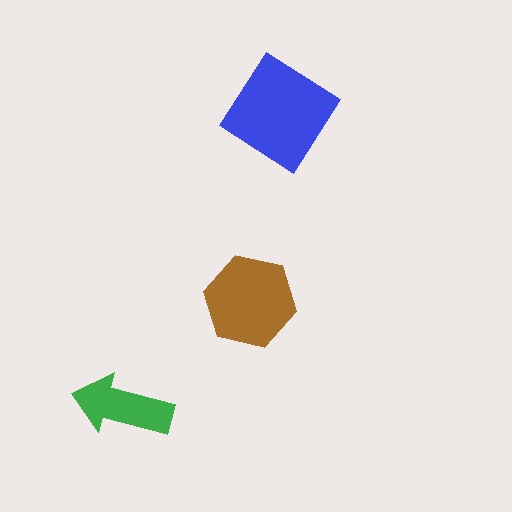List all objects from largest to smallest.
The blue diamond, the brown hexagon, the green arrow.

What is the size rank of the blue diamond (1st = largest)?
1st.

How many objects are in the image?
There are 3 objects in the image.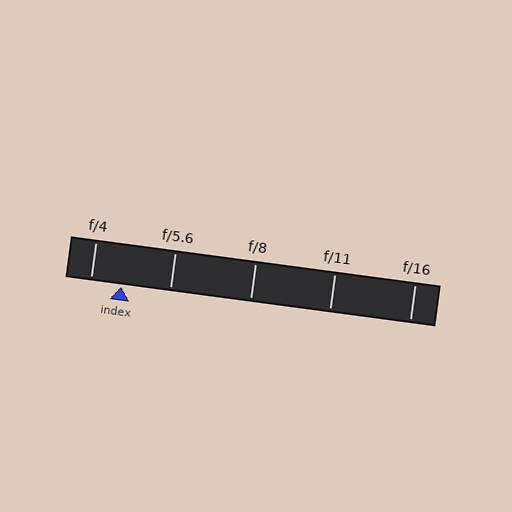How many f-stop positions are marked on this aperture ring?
There are 5 f-stop positions marked.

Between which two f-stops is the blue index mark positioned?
The index mark is between f/4 and f/5.6.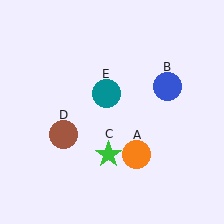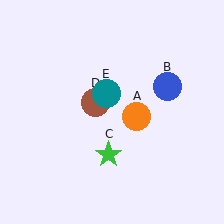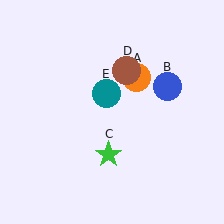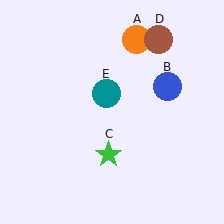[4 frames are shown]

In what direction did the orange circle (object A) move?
The orange circle (object A) moved up.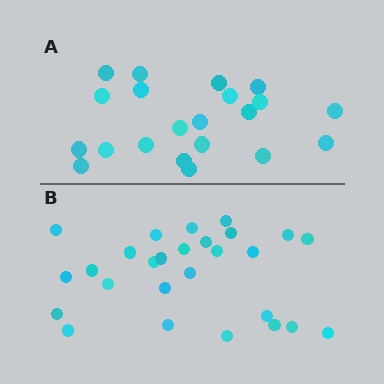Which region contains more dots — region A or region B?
Region B (the bottom region) has more dots.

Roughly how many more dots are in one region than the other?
Region B has about 6 more dots than region A.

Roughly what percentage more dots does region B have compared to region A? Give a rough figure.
About 30% more.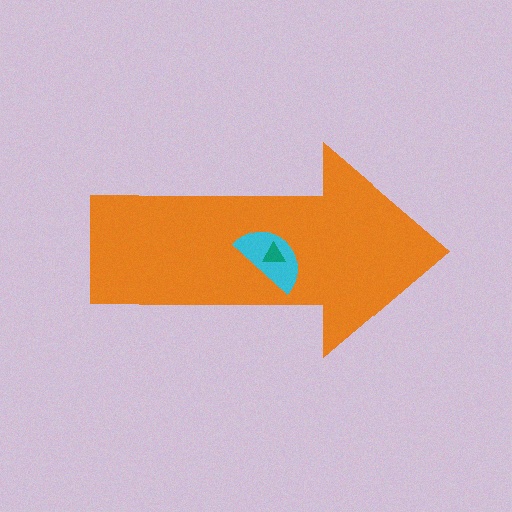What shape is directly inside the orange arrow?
The cyan semicircle.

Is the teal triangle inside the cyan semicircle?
Yes.